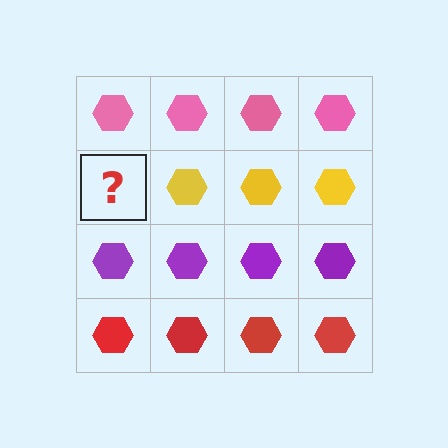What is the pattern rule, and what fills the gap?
The rule is that each row has a consistent color. The gap should be filled with a yellow hexagon.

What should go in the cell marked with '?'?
The missing cell should contain a yellow hexagon.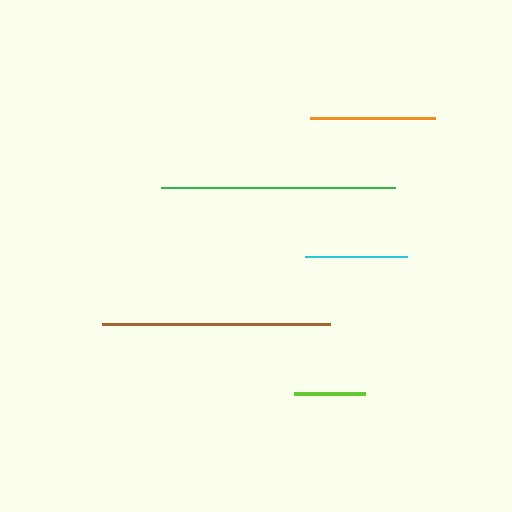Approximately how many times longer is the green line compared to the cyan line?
The green line is approximately 2.3 times the length of the cyan line.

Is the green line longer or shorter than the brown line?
The green line is longer than the brown line.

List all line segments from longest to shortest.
From longest to shortest: green, brown, orange, cyan, lime.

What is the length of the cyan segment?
The cyan segment is approximately 102 pixels long.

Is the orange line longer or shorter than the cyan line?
The orange line is longer than the cyan line.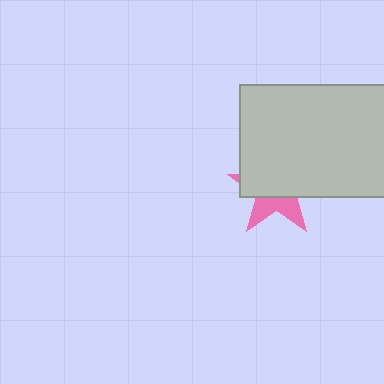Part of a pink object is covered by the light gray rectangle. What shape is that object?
It is a star.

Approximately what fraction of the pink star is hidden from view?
Roughly 63% of the pink star is hidden behind the light gray rectangle.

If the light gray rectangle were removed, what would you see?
You would see the complete pink star.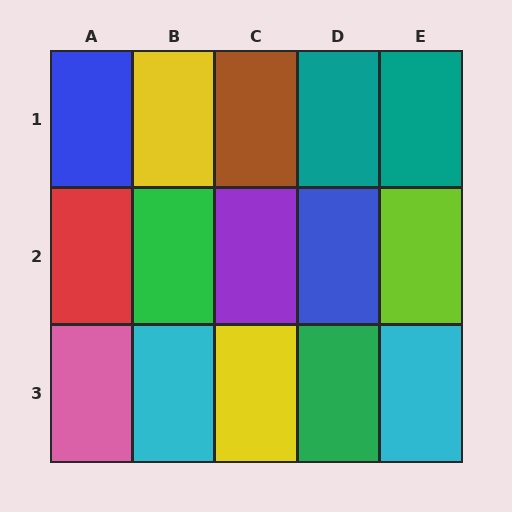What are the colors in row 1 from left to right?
Blue, yellow, brown, teal, teal.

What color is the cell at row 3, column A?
Pink.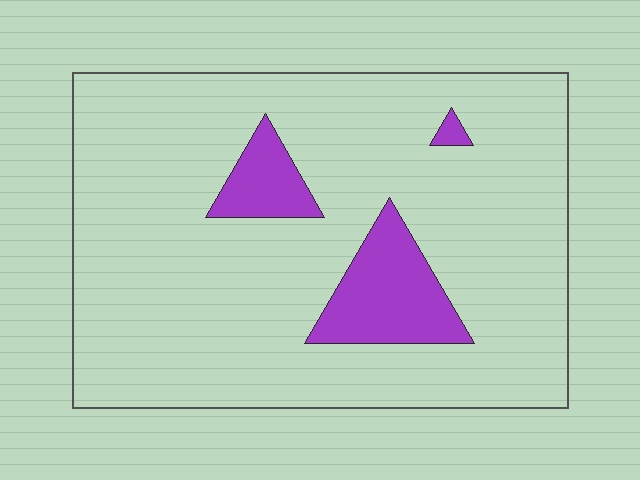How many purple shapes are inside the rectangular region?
3.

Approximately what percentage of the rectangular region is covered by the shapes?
Approximately 10%.